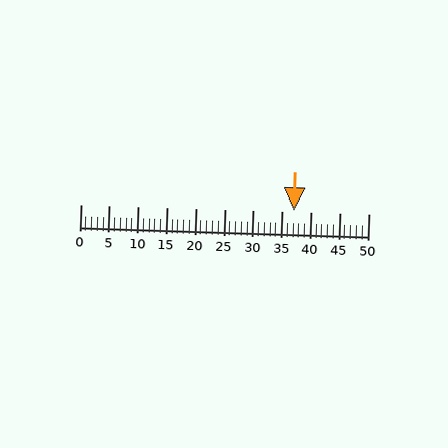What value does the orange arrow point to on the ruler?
The orange arrow points to approximately 37.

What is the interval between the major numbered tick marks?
The major tick marks are spaced 5 units apart.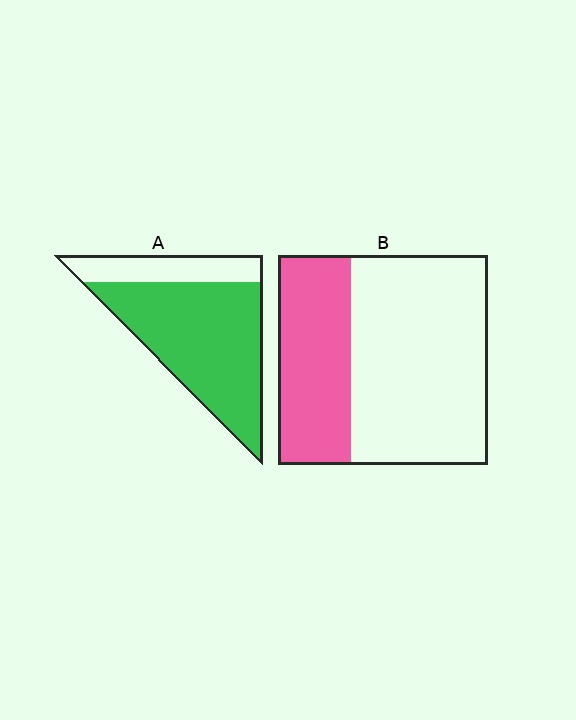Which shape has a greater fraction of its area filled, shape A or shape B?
Shape A.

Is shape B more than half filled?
No.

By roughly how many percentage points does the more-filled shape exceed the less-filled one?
By roughly 40 percentage points (A over B).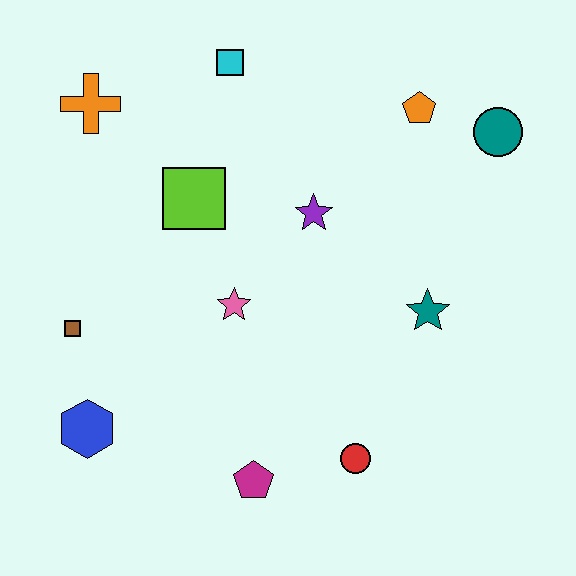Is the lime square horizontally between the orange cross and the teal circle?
Yes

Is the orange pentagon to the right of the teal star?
No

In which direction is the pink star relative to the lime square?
The pink star is below the lime square.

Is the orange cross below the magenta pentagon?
No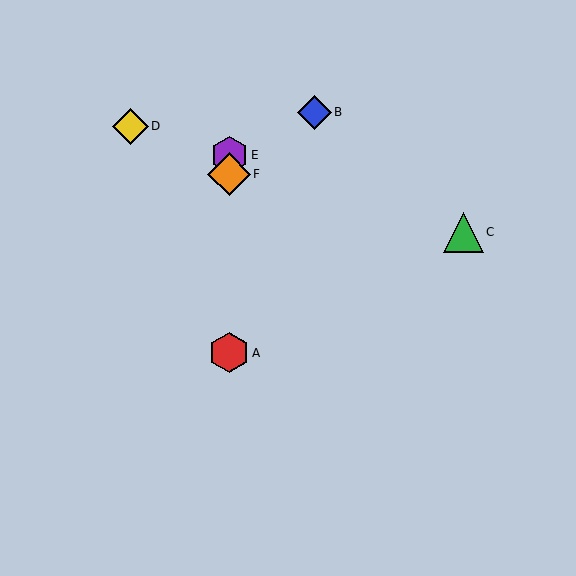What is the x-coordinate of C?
Object C is at x≈463.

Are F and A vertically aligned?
Yes, both are at x≈229.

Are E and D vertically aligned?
No, E is at x≈229 and D is at x≈130.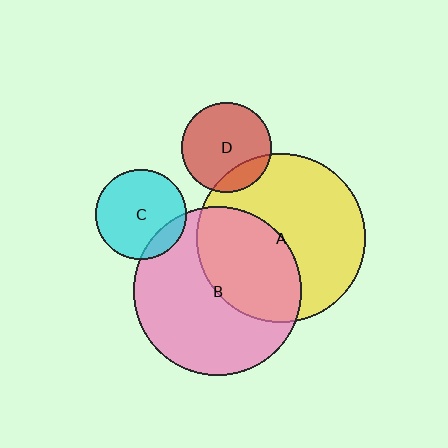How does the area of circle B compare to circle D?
Approximately 3.5 times.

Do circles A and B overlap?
Yes.